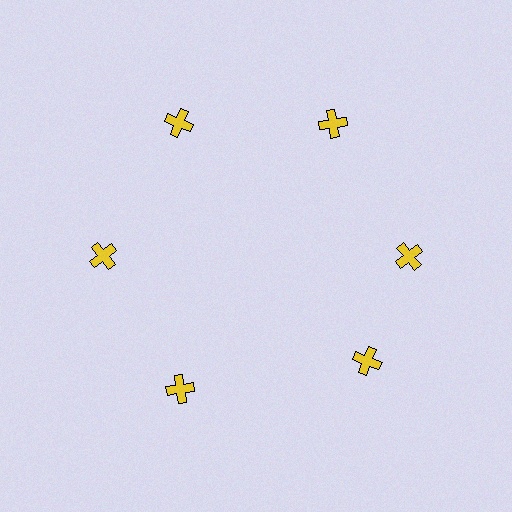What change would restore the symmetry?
The symmetry would be restored by rotating it back into even spacing with its neighbors so that all 6 crosses sit at equal angles and equal distance from the center.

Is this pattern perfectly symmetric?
No. The 6 yellow crosses are arranged in a ring, but one element near the 5 o'clock position is rotated out of alignment along the ring, breaking the 6-fold rotational symmetry.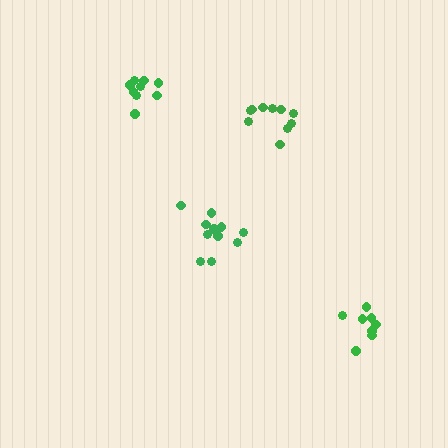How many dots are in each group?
Group 1: 10 dots, Group 2: 8 dots, Group 3: 9 dots, Group 4: 11 dots (38 total).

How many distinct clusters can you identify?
There are 4 distinct clusters.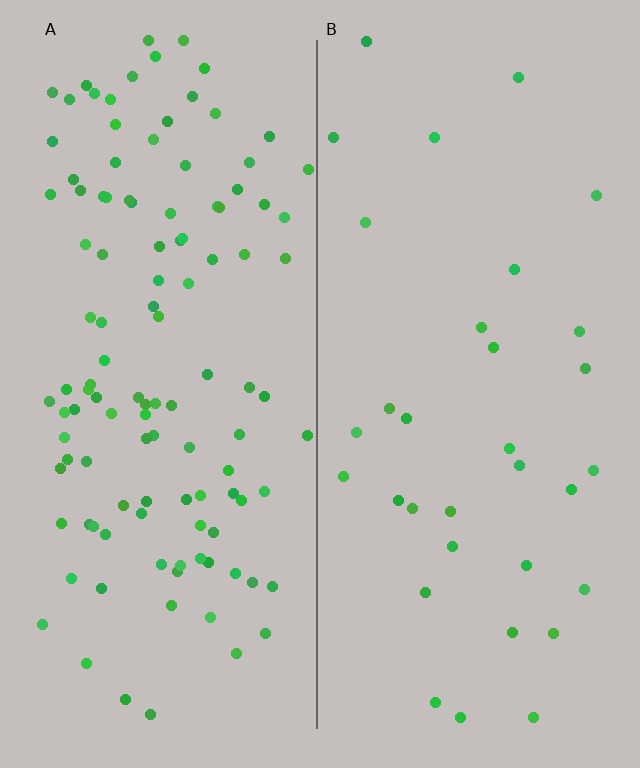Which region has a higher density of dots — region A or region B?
A (the left).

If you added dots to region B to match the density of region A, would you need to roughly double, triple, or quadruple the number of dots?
Approximately quadruple.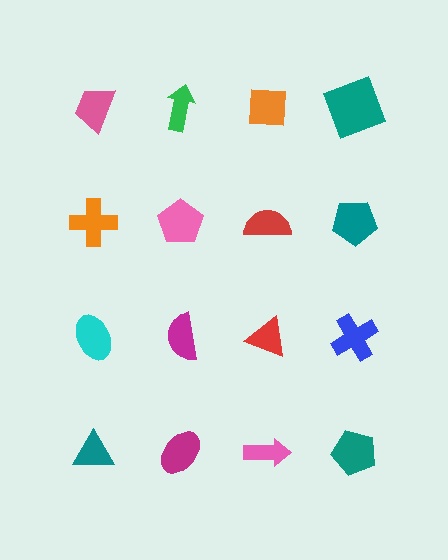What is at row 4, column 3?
A pink arrow.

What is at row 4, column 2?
A magenta ellipse.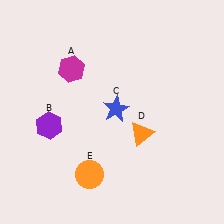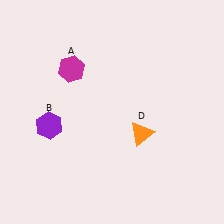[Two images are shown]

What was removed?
The blue star (C), the orange circle (E) were removed in Image 2.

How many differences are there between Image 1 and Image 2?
There are 2 differences between the two images.